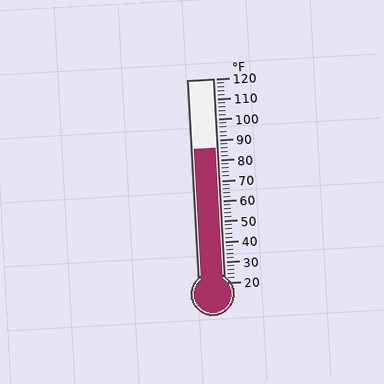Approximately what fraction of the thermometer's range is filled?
The thermometer is filled to approximately 65% of its range.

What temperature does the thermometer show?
The thermometer shows approximately 86°F.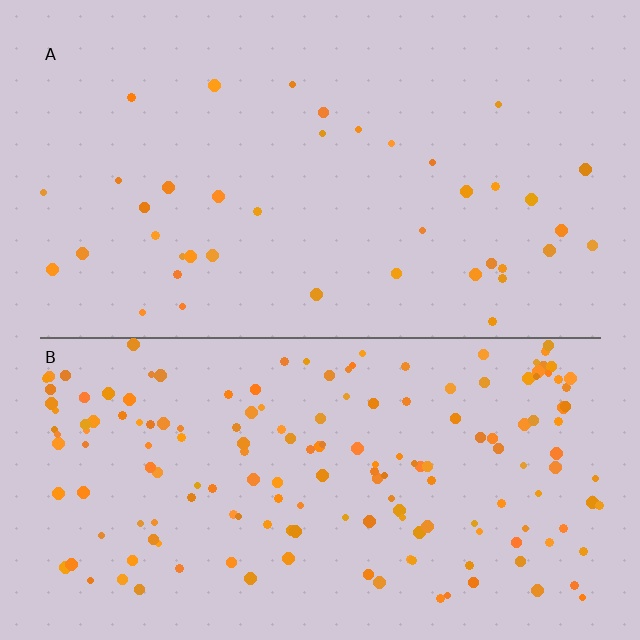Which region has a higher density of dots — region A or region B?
B (the bottom).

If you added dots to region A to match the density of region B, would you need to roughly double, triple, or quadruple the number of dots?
Approximately quadruple.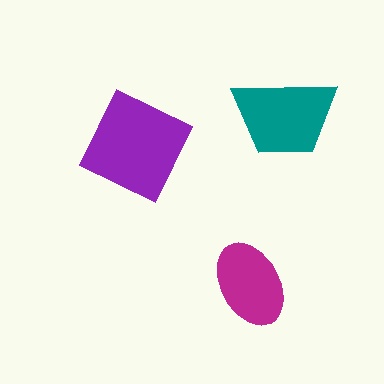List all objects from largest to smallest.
The purple diamond, the teal trapezoid, the magenta ellipse.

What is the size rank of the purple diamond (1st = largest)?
1st.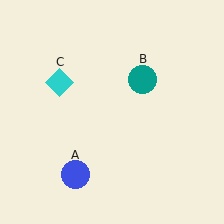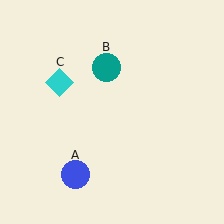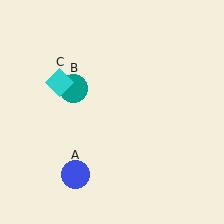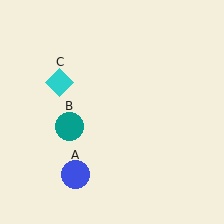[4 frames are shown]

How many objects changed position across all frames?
1 object changed position: teal circle (object B).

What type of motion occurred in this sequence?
The teal circle (object B) rotated counterclockwise around the center of the scene.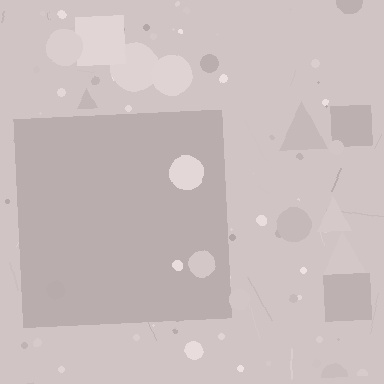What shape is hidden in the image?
A square is hidden in the image.